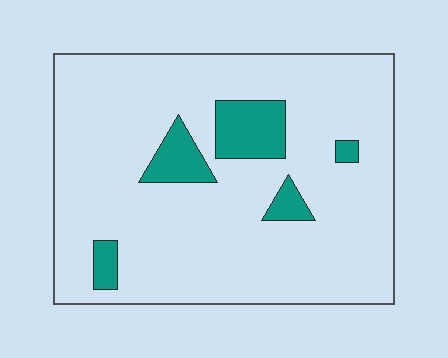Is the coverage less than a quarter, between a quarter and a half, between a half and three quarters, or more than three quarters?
Less than a quarter.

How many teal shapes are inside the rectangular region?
5.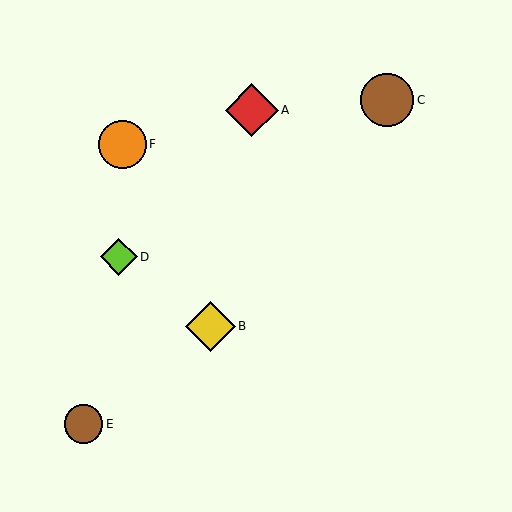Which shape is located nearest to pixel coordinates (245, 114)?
The red diamond (labeled A) at (252, 110) is nearest to that location.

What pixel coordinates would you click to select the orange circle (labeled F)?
Click at (123, 144) to select the orange circle F.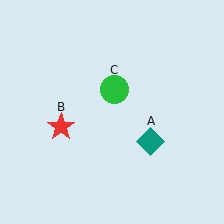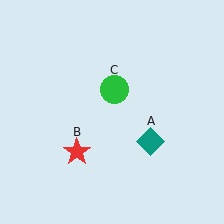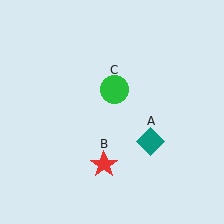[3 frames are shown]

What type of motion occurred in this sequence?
The red star (object B) rotated counterclockwise around the center of the scene.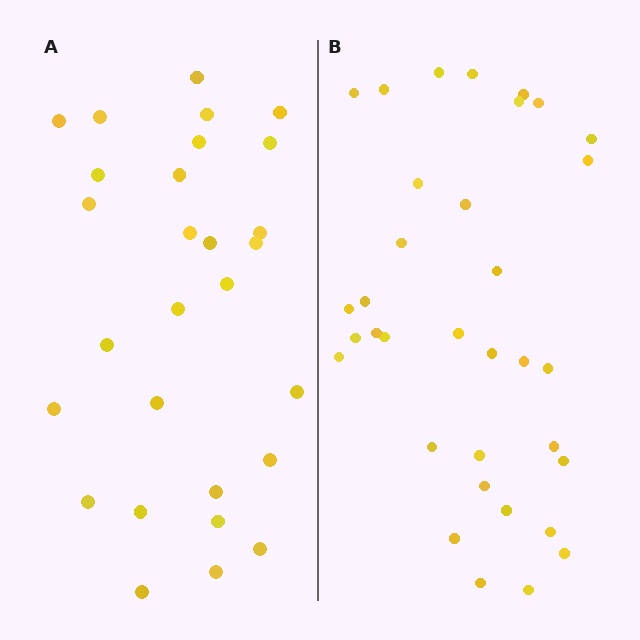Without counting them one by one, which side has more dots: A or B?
Region B (the right region) has more dots.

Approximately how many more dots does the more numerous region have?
Region B has about 6 more dots than region A.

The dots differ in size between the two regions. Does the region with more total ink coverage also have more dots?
No. Region A has more total ink coverage because its dots are larger, but region B actually contains more individual dots. Total area can be misleading — the number of items is what matters here.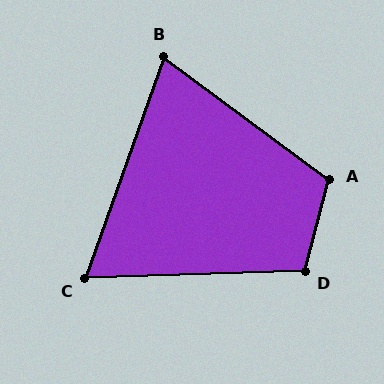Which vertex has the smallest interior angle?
C, at approximately 68 degrees.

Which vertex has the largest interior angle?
A, at approximately 112 degrees.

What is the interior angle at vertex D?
Approximately 107 degrees (obtuse).